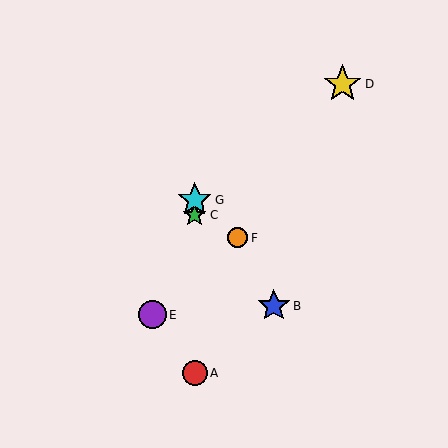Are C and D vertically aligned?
No, C is at x≈195 and D is at x≈343.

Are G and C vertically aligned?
Yes, both are at x≈195.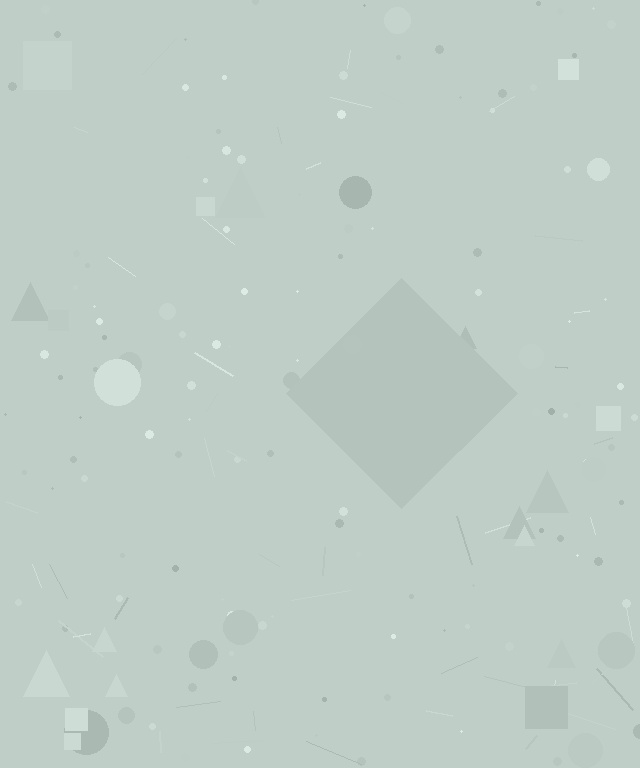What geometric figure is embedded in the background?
A diamond is embedded in the background.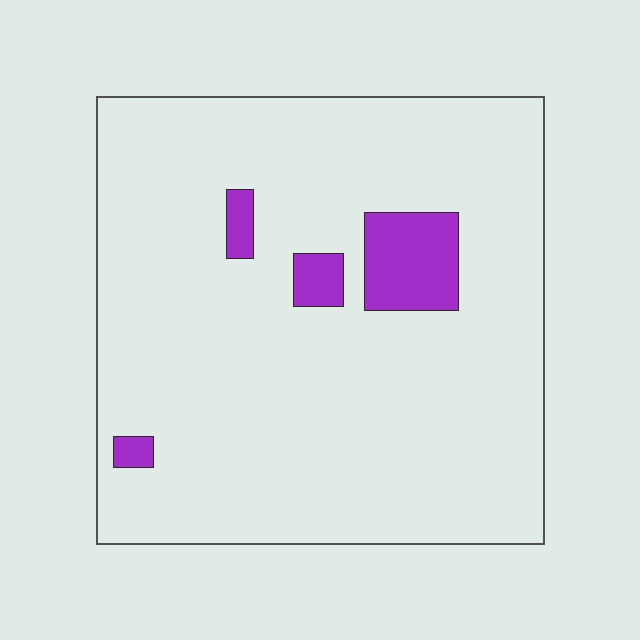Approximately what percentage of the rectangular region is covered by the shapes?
Approximately 10%.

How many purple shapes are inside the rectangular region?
4.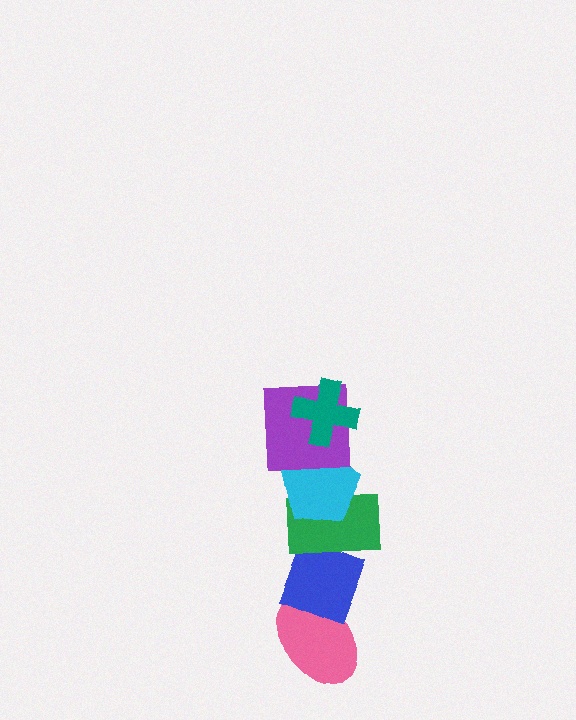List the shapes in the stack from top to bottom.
From top to bottom: the teal cross, the purple square, the cyan pentagon, the green rectangle, the blue diamond, the pink ellipse.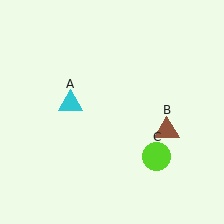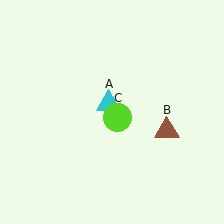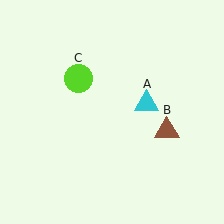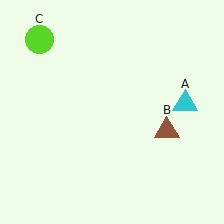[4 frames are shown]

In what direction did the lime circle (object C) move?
The lime circle (object C) moved up and to the left.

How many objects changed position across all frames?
2 objects changed position: cyan triangle (object A), lime circle (object C).